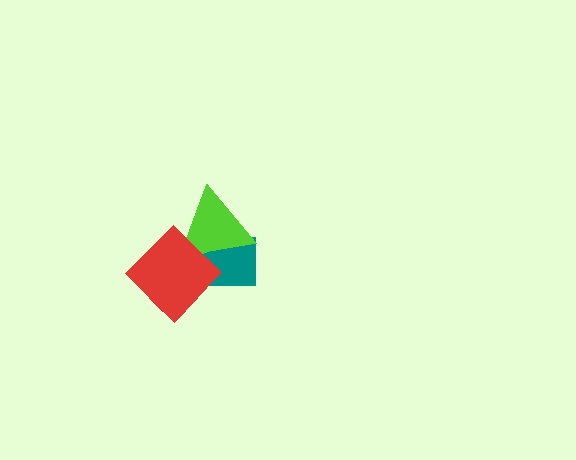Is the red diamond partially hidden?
No, no other shape covers it.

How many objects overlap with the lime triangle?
2 objects overlap with the lime triangle.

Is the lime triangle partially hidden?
Yes, it is partially covered by another shape.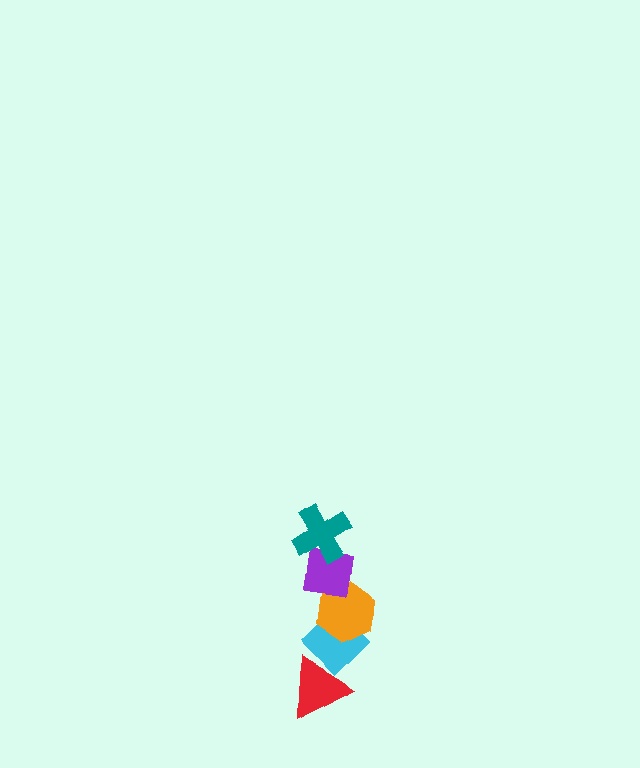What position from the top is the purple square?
The purple square is 2nd from the top.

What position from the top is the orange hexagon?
The orange hexagon is 3rd from the top.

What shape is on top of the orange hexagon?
The purple square is on top of the orange hexagon.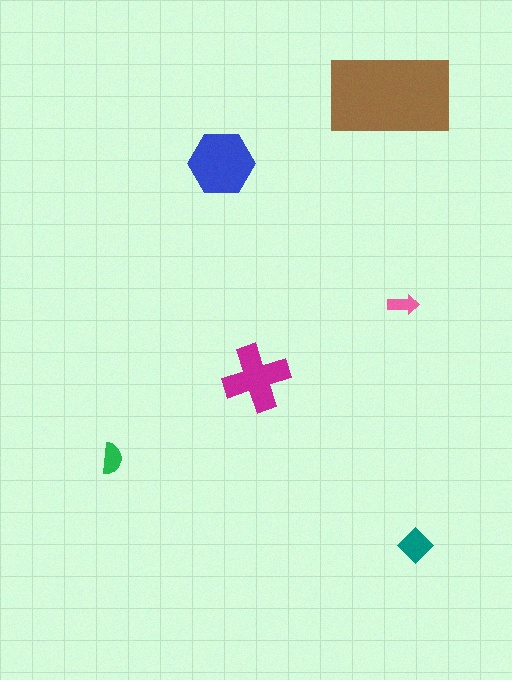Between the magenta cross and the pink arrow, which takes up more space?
The magenta cross.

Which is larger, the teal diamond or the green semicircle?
The teal diamond.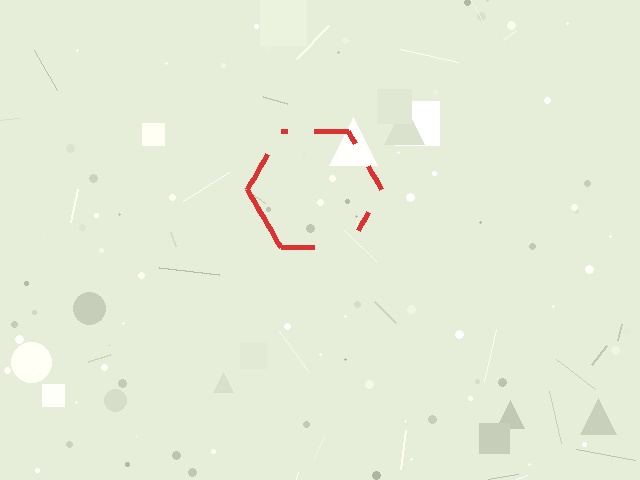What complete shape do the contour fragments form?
The contour fragments form a hexagon.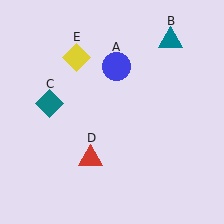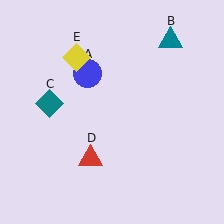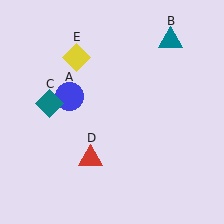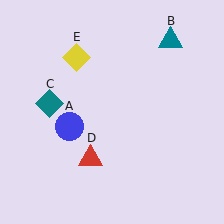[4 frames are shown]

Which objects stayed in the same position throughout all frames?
Teal triangle (object B) and teal diamond (object C) and red triangle (object D) and yellow diamond (object E) remained stationary.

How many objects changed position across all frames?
1 object changed position: blue circle (object A).